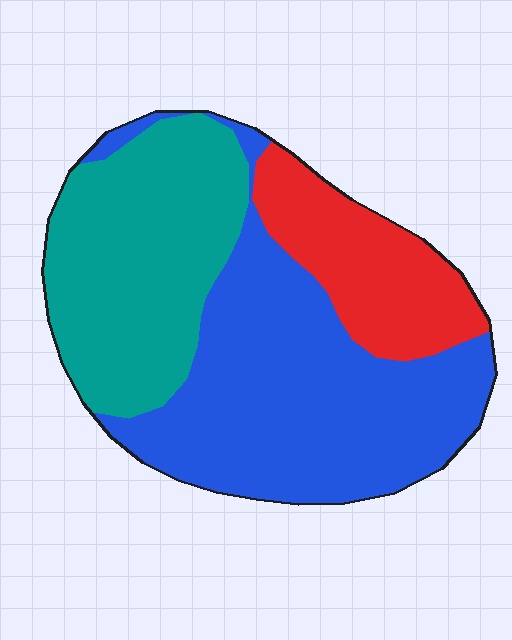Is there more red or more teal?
Teal.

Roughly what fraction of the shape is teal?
Teal takes up about one third (1/3) of the shape.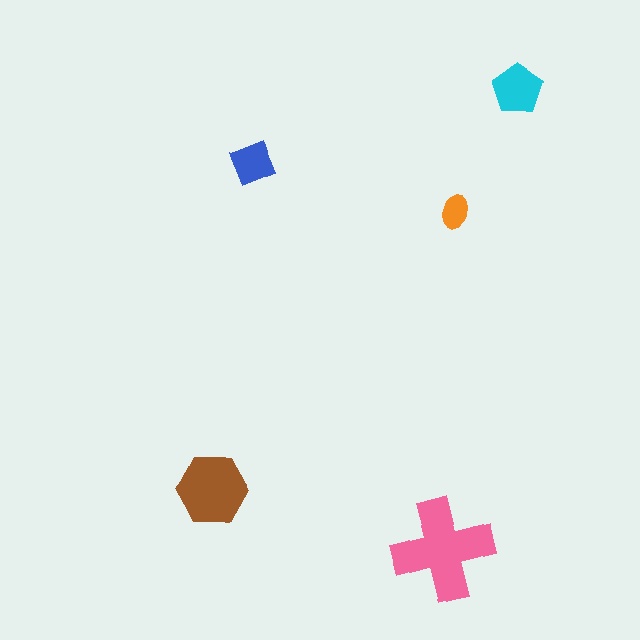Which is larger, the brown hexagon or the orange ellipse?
The brown hexagon.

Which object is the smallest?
The orange ellipse.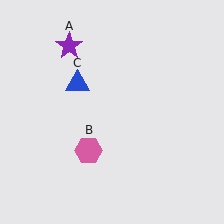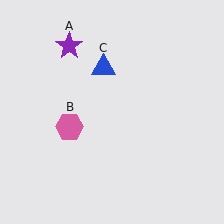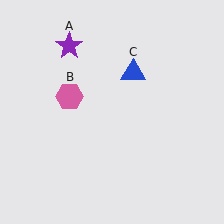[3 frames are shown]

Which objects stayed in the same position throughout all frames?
Purple star (object A) remained stationary.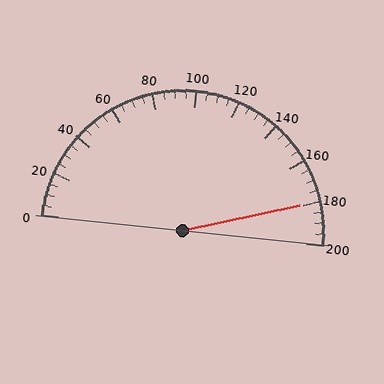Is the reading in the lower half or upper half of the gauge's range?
The reading is in the upper half of the range (0 to 200).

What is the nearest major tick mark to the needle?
The nearest major tick mark is 180.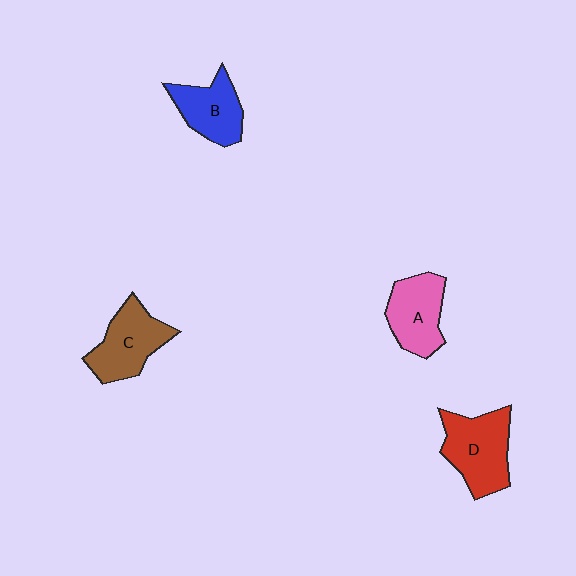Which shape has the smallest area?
Shape B (blue).